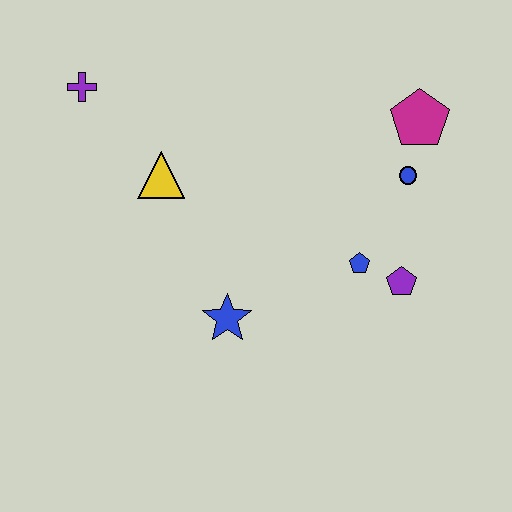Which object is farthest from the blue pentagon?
The purple cross is farthest from the blue pentagon.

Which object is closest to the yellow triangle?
The purple cross is closest to the yellow triangle.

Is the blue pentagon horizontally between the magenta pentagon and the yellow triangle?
Yes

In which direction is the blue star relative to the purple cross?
The blue star is below the purple cross.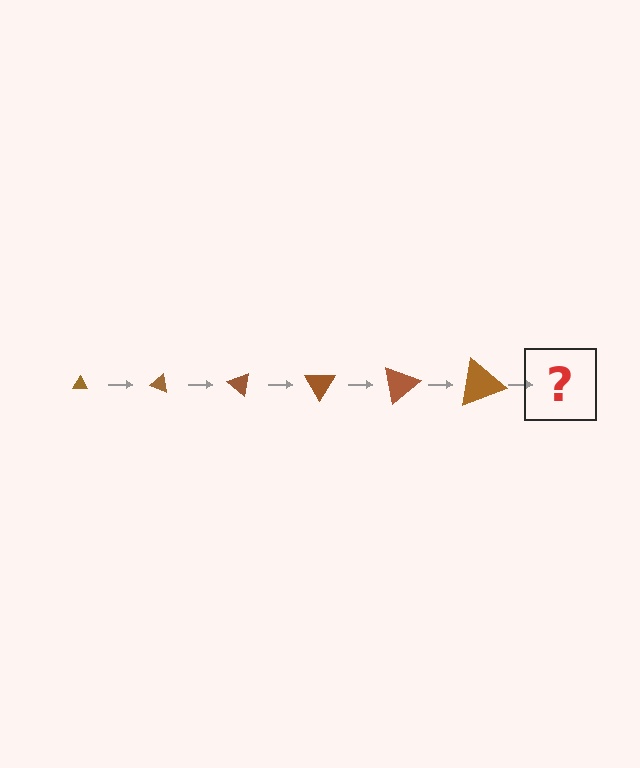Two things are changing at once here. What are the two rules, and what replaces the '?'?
The two rules are that the triangle grows larger each step and it rotates 20 degrees each step. The '?' should be a triangle, larger than the previous one and rotated 120 degrees from the start.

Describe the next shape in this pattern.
It should be a triangle, larger than the previous one and rotated 120 degrees from the start.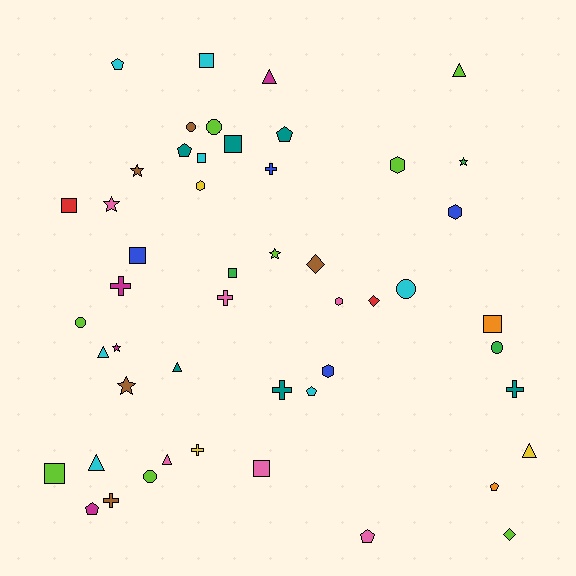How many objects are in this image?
There are 50 objects.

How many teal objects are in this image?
There are 6 teal objects.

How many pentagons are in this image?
There are 7 pentagons.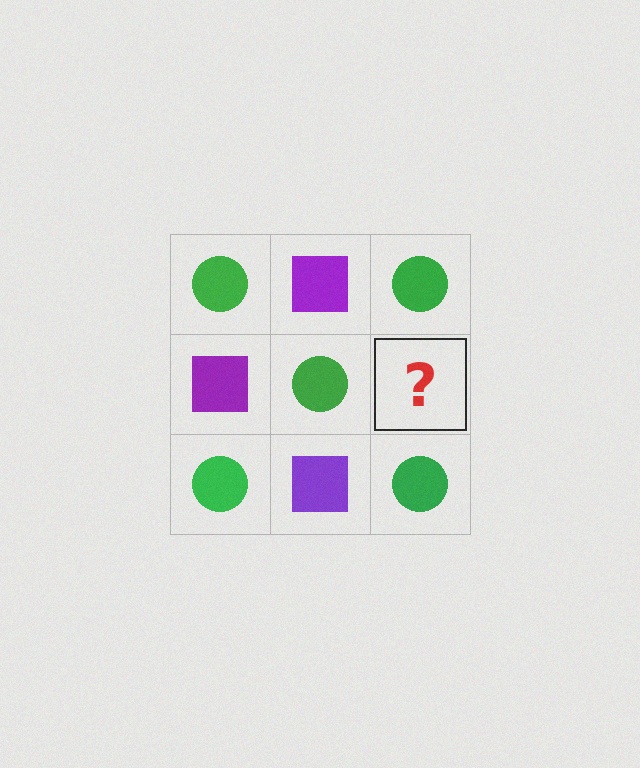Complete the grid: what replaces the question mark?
The question mark should be replaced with a purple square.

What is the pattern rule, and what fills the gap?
The rule is that it alternates green circle and purple square in a checkerboard pattern. The gap should be filled with a purple square.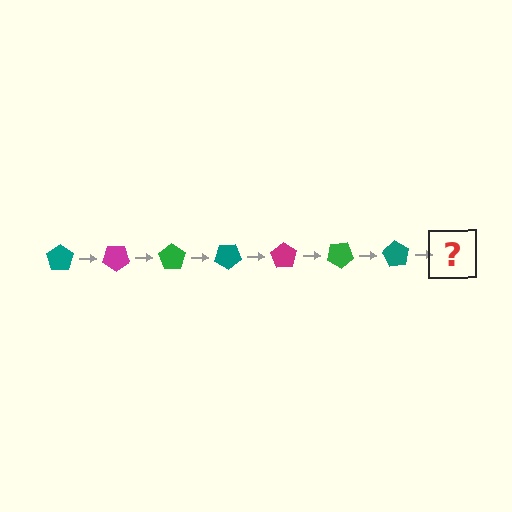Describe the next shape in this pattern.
It should be a magenta pentagon, rotated 245 degrees from the start.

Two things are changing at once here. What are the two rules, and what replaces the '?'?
The two rules are that it rotates 35 degrees each step and the color cycles through teal, magenta, and green. The '?' should be a magenta pentagon, rotated 245 degrees from the start.